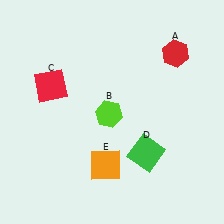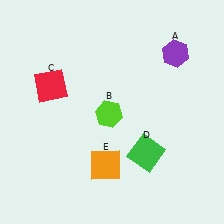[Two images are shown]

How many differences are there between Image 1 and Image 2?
There is 1 difference between the two images.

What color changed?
The hexagon (A) changed from red in Image 1 to purple in Image 2.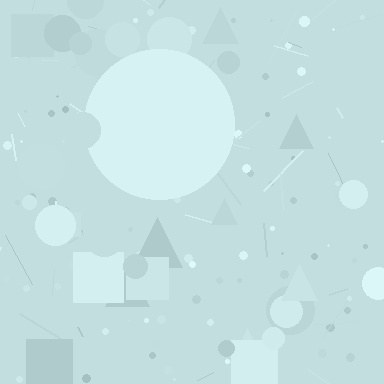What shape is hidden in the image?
A circle is hidden in the image.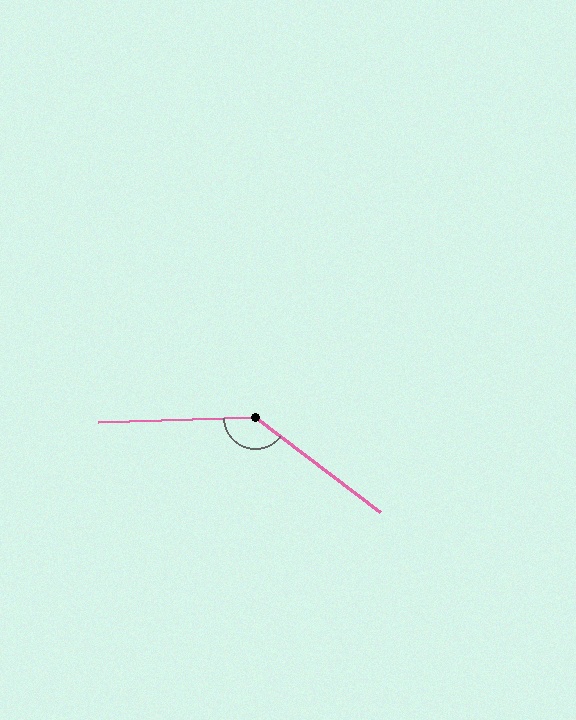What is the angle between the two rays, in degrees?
Approximately 141 degrees.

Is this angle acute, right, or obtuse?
It is obtuse.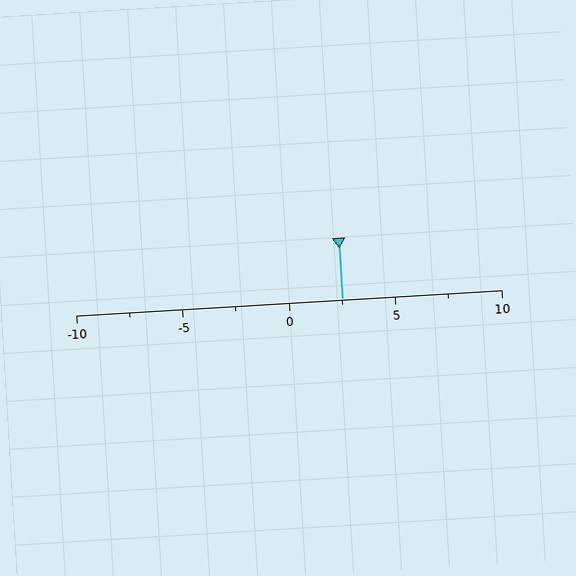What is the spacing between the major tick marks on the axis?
The major ticks are spaced 5 apart.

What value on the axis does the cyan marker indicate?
The marker indicates approximately 2.5.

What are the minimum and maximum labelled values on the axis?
The axis runs from -10 to 10.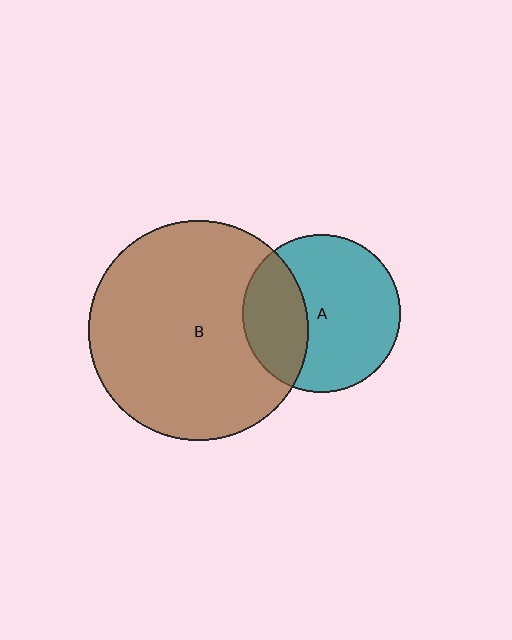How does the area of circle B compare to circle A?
Approximately 1.9 times.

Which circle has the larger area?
Circle B (brown).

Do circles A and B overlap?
Yes.